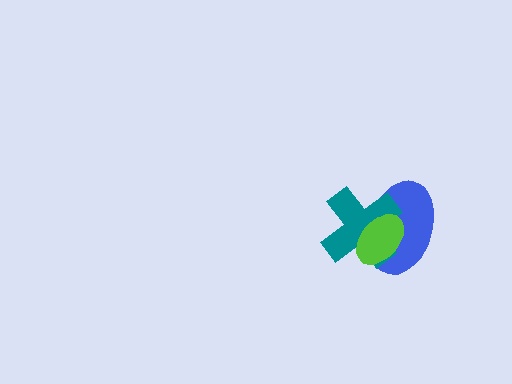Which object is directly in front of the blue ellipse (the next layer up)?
The teal cross is directly in front of the blue ellipse.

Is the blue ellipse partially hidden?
Yes, it is partially covered by another shape.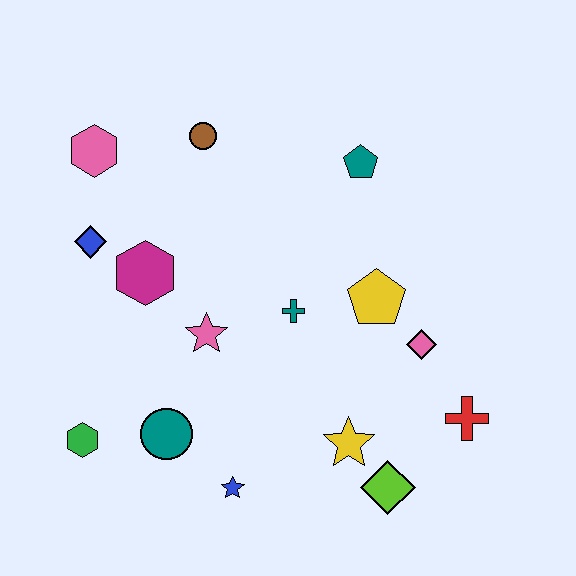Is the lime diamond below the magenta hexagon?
Yes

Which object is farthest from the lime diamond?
The pink hexagon is farthest from the lime diamond.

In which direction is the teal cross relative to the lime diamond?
The teal cross is above the lime diamond.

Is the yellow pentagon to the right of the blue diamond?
Yes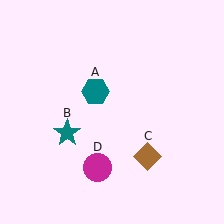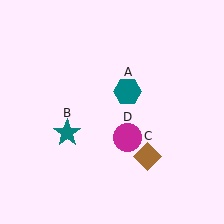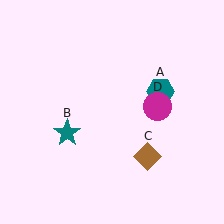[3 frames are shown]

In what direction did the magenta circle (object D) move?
The magenta circle (object D) moved up and to the right.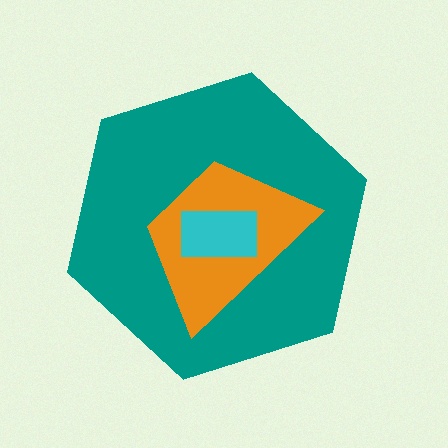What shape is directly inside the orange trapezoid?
The cyan rectangle.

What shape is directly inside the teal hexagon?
The orange trapezoid.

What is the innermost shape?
The cyan rectangle.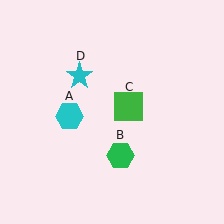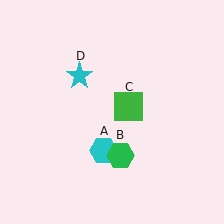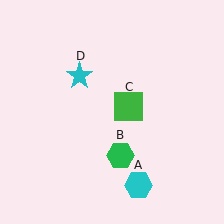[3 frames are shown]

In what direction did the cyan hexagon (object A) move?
The cyan hexagon (object A) moved down and to the right.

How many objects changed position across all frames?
1 object changed position: cyan hexagon (object A).